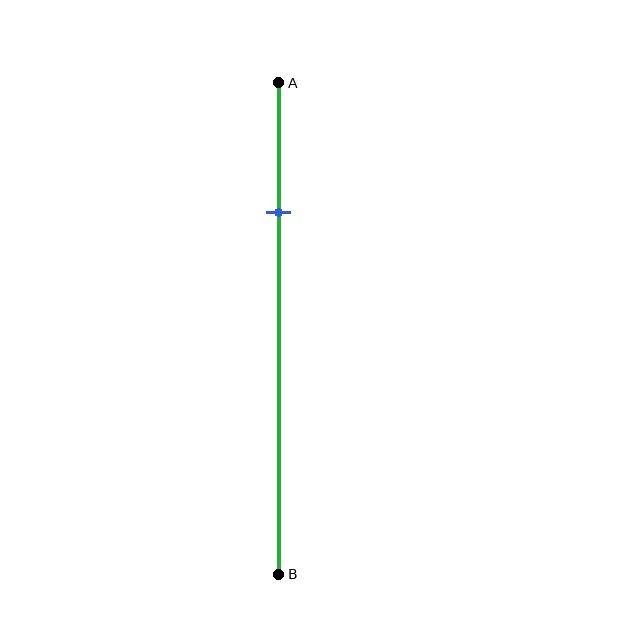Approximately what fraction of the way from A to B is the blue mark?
The blue mark is approximately 25% of the way from A to B.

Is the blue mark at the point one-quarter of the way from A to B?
Yes, the mark is approximately at the one-quarter point.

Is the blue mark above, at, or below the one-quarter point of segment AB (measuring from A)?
The blue mark is approximately at the one-quarter point of segment AB.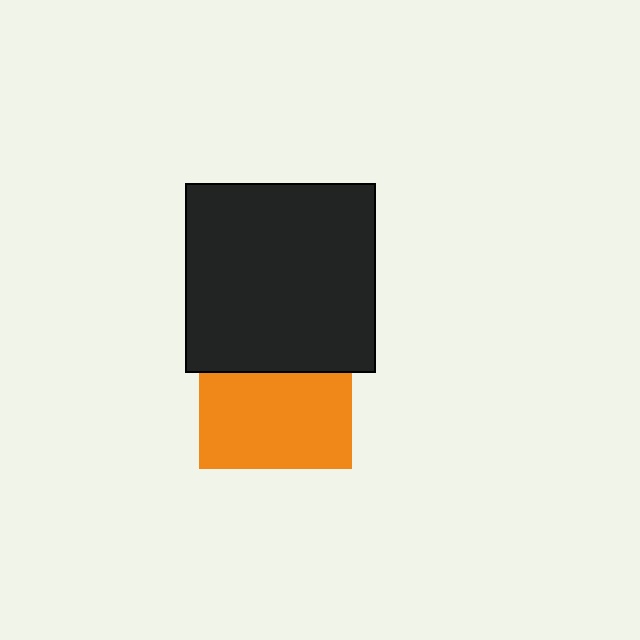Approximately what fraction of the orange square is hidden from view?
Roughly 38% of the orange square is hidden behind the black square.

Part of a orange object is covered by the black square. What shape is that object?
It is a square.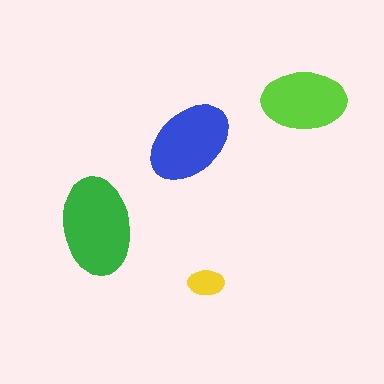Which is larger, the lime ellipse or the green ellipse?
The green one.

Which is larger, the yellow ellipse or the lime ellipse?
The lime one.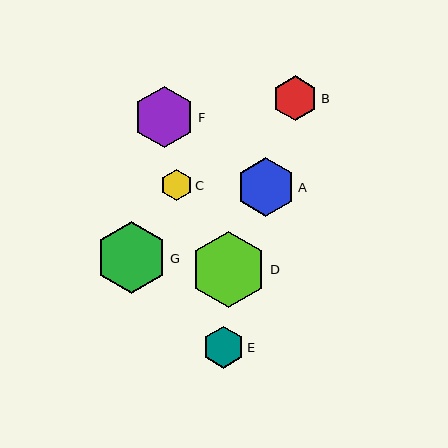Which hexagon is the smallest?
Hexagon C is the smallest with a size of approximately 31 pixels.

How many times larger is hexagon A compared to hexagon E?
Hexagon A is approximately 1.4 times the size of hexagon E.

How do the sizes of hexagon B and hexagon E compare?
Hexagon B and hexagon E are approximately the same size.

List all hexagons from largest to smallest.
From largest to smallest: D, G, F, A, B, E, C.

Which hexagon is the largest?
Hexagon D is the largest with a size of approximately 76 pixels.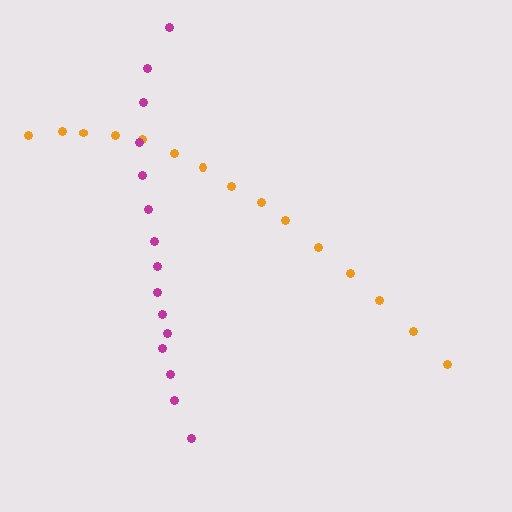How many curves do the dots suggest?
There are 2 distinct paths.